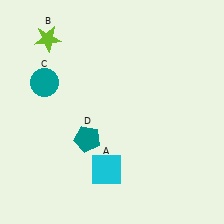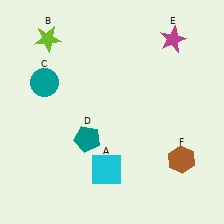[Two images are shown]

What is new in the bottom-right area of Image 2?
A brown hexagon (F) was added in the bottom-right area of Image 2.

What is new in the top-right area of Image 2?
A magenta star (E) was added in the top-right area of Image 2.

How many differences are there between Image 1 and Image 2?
There are 2 differences between the two images.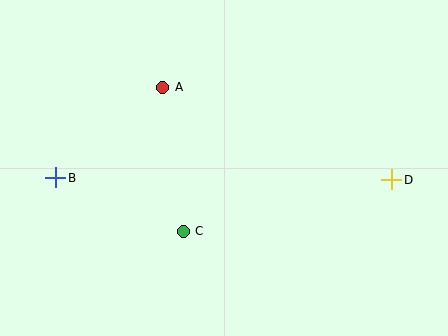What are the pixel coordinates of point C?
Point C is at (183, 231).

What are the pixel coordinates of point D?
Point D is at (392, 180).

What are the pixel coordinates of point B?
Point B is at (56, 178).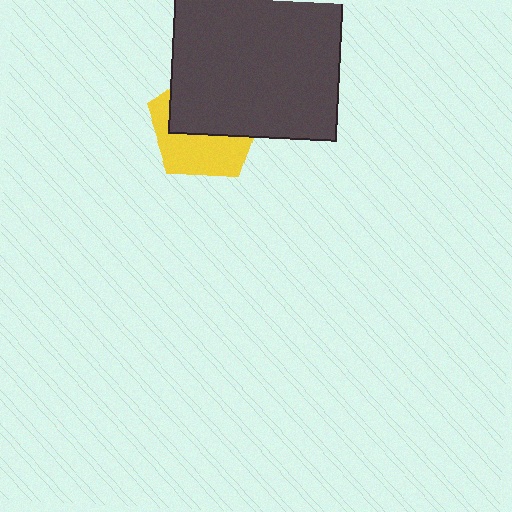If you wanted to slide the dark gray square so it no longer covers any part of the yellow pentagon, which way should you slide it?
Slide it up — that is the most direct way to separate the two shapes.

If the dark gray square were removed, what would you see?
You would see the complete yellow pentagon.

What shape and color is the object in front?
The object in front is a dark gray square.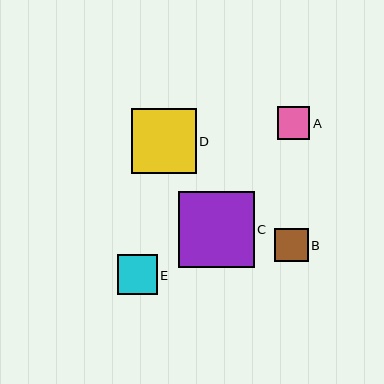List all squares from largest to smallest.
From largest to smallest: C, D, E, B, A.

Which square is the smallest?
Square A is the smallest with a size of approximately 33 pixels.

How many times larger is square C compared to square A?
Square C is approximately 2.3 times the size of square A.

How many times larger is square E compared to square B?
Square E is approximately 1.2 times the size of square B.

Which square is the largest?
Square C is the largest with a size of approximately 76 pixels.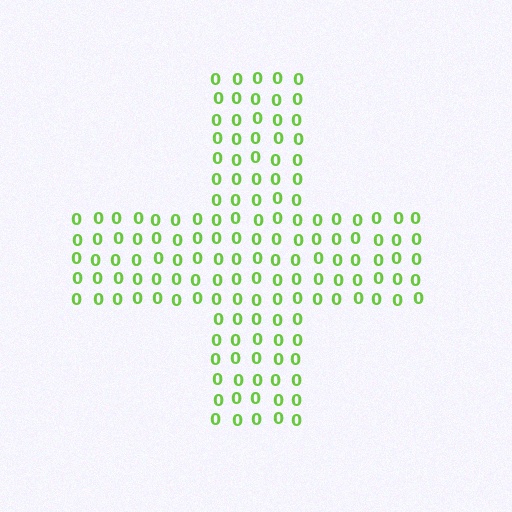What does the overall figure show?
The overall figure shows a cross.